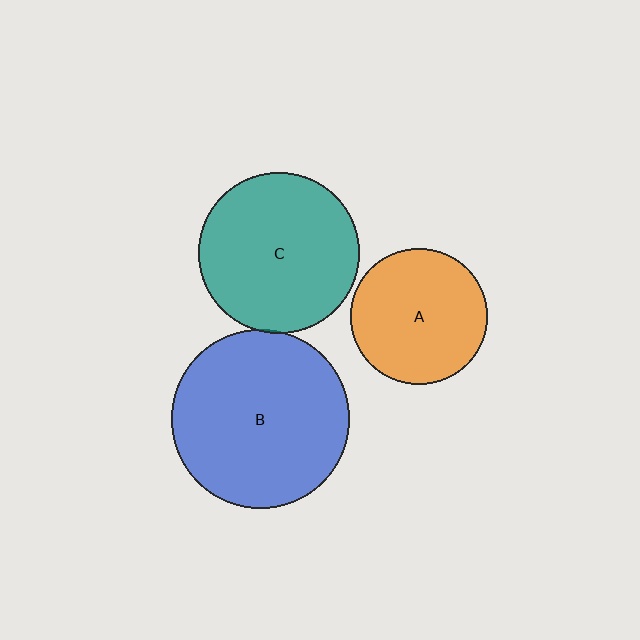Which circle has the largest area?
Circle B (blue).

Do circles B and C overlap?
Yes.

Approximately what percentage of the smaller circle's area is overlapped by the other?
Approximately 5%.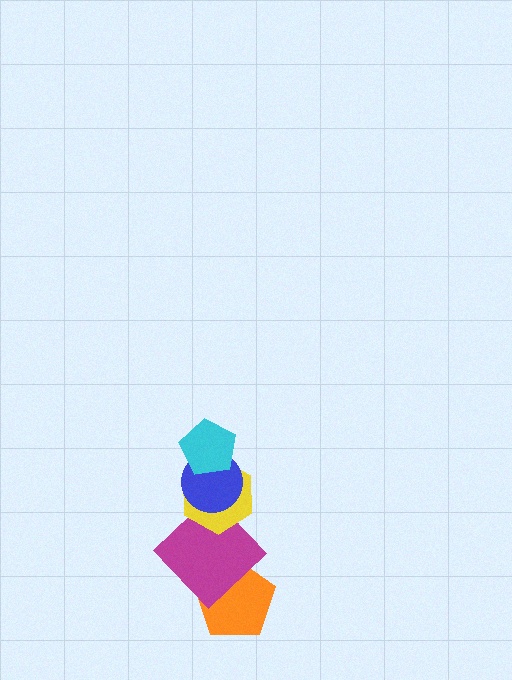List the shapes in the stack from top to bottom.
From top to bottom: the cyan pentagon, the blue circle, the yellow hexagon, the magenta diamond, the orange pentagon.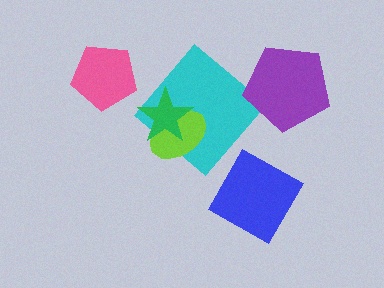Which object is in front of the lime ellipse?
The green star is in front of the lime ellipse.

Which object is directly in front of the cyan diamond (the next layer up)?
The lime ellipse is directly in front of the cyan diamond.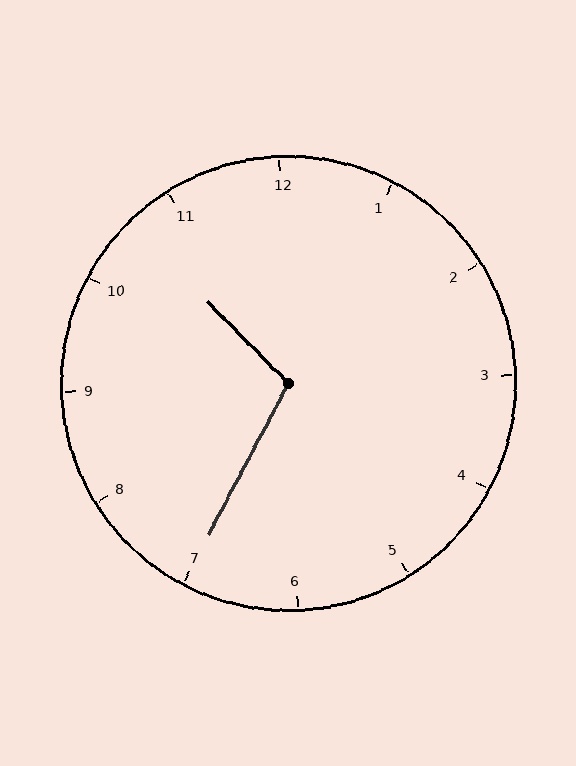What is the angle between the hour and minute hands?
Approximately 108 degrees.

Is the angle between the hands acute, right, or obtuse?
It is obtuse.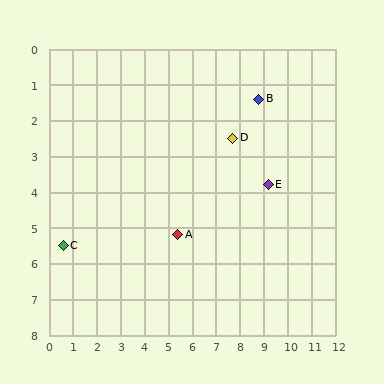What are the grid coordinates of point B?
Point B is at approximately (8.8, 1.4).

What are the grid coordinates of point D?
Point D is at approximately (7.7, 2.5).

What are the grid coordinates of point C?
Point C is at approximately (0.6, 5.5).